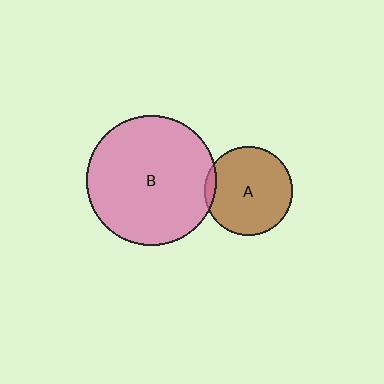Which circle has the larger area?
Circle B (pink).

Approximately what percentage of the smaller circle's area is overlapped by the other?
Approximately 5%.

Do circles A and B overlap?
Yes.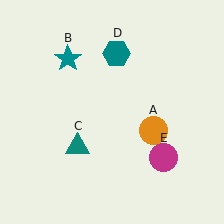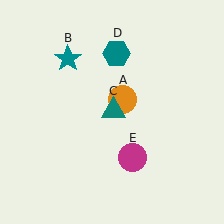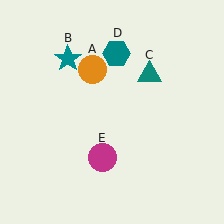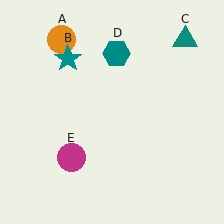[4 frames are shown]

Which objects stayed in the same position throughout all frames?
Teal star (object B) and teal hexagon (object D) remained stationary.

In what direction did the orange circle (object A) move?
The orange circle (object A) moved up and to the left.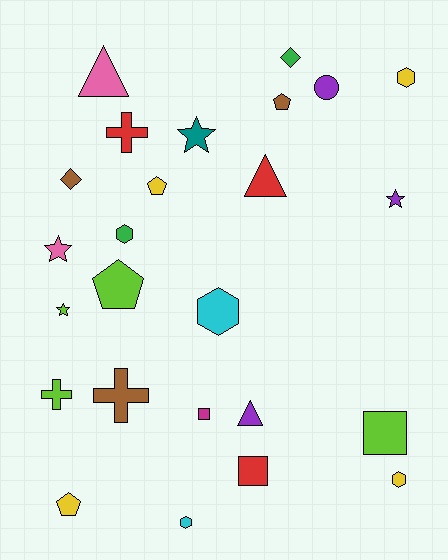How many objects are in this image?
There are 25 objects.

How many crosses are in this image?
There are 3 crosses.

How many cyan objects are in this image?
There are 2 cyan objects.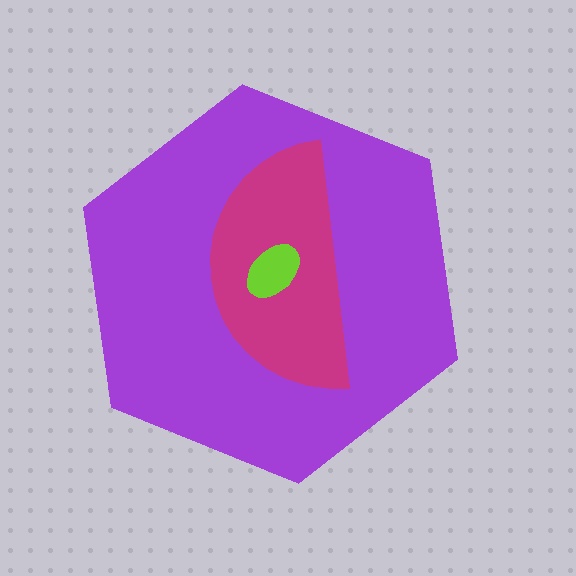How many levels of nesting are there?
3.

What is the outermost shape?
The purple hexagon.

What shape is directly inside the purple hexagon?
The magenta semicircle.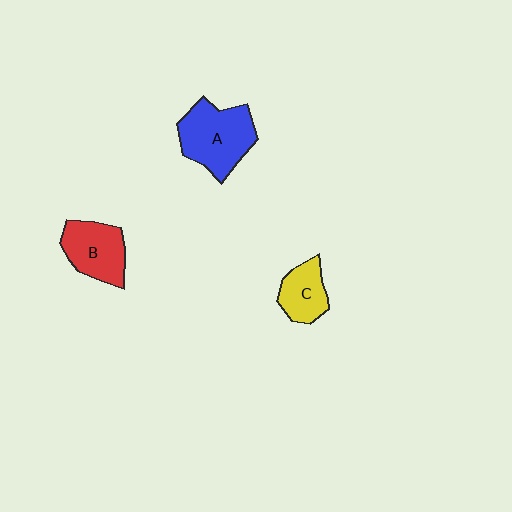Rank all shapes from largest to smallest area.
From largest to smallest: A (blue), B (red), C (yellow).